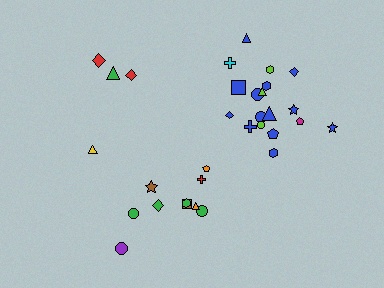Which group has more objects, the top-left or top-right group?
The top-right group.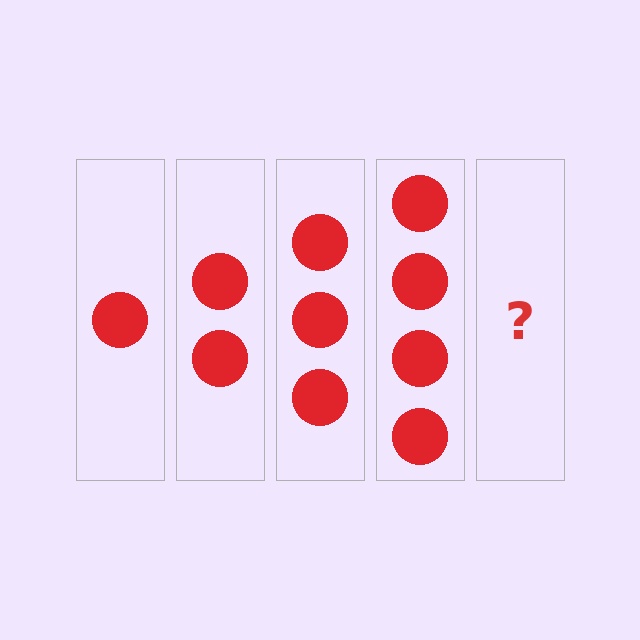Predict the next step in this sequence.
The next step is 5 circles.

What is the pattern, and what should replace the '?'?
The pattern is that each step adds one more circle. The '?' should be 5 circles.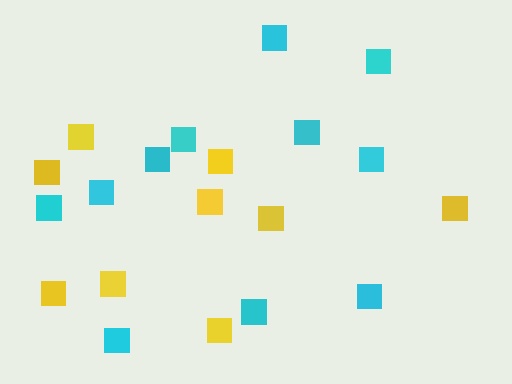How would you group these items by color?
There are 2 groups: one group of cyan squares (11) and one group of yellow squares (9).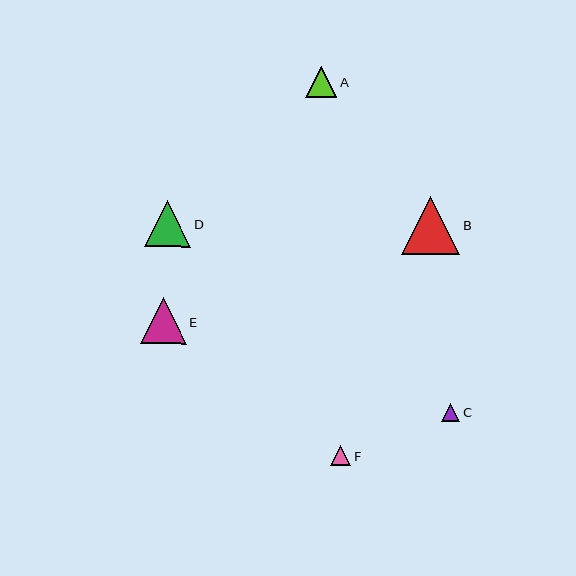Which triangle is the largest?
Triangle B is the largest with a size of approximately 58 pixels.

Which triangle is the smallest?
Triangle C is the smallest with a size of approximately 19 pixels.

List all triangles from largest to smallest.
From largest to smallest: B, E, D, A, F, C.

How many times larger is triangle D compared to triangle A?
Triangle D is approximately 1.5 times the size of triangle A.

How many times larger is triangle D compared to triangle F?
Triangle D is approximately 2.3 times the size of triangle F.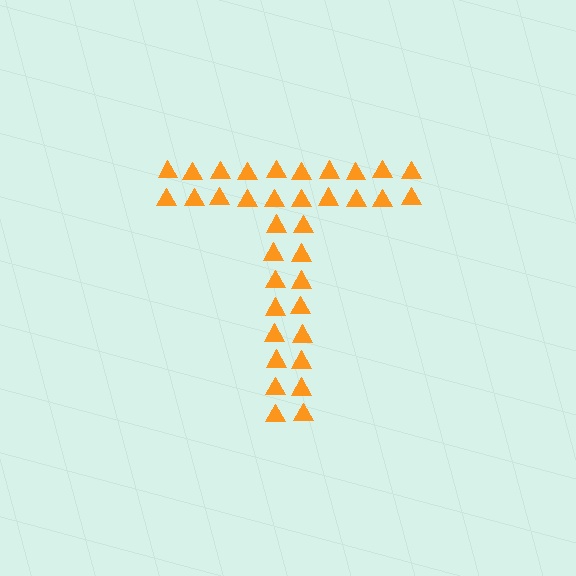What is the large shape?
The large shape is the letter T.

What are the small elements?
The small elements are triangles.